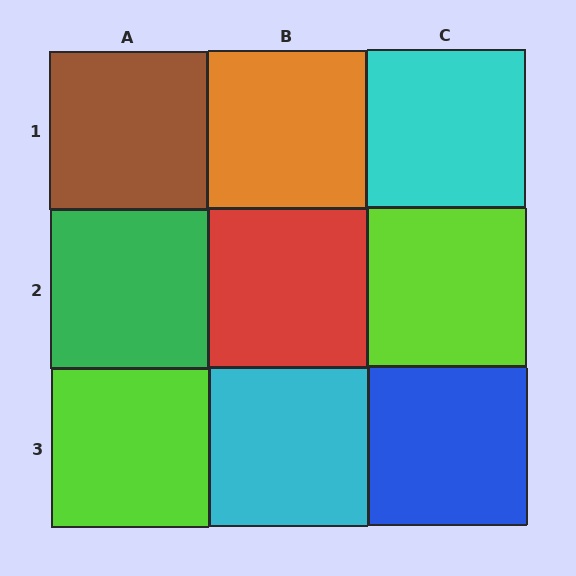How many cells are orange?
1 cell is orange.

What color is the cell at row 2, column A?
Green.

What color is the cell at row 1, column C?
Cyan.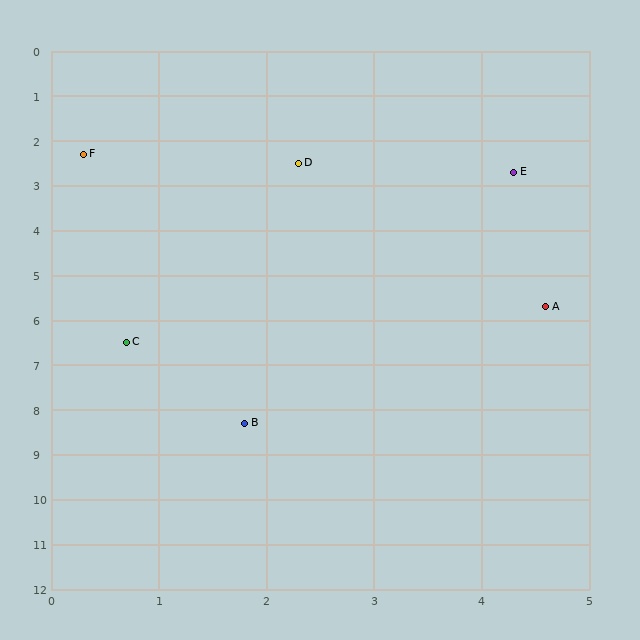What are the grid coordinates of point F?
Point F is at approximately (0.3, 2.3).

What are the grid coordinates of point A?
Point A is at approximately (4.6, 5.7).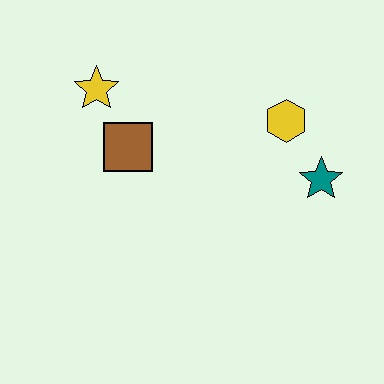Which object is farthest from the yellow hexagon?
The yellow star is farthest from the yellow hexagon.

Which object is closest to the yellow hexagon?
The teal star is closest to the yellow hexagon.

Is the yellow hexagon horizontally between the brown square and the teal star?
Yes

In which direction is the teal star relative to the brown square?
The teal star is to the right of the brown square.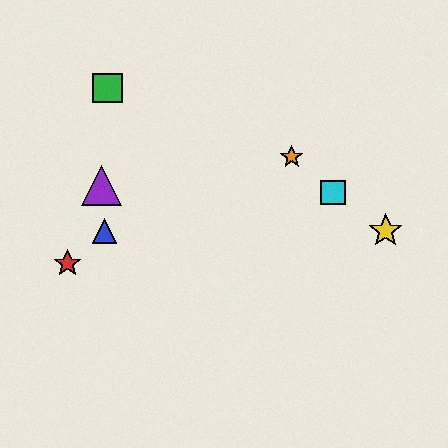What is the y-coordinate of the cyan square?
The cyan square is at y≈192.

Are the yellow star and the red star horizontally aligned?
No, the yellow star is at y≈231 and the red star is at y≈263.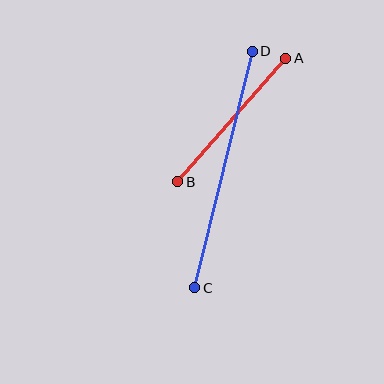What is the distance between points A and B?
The distance is approximately 164 pixels.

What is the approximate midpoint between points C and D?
The midpoint is at approximately (223, 170) pixels.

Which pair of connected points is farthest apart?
Points C and D are farthest apart.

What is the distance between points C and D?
The distance is approximately 243 pixels.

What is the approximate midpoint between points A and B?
The midpoint is at approximately (232, 120) pixels.